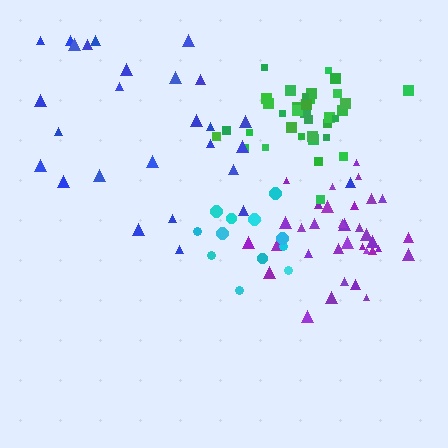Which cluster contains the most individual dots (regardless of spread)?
Green (35).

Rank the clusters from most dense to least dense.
green, purple, cyan, blue.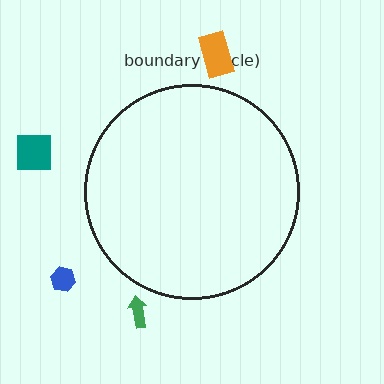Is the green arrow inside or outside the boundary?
Outside.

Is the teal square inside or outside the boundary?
Outside.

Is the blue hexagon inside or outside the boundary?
Outside.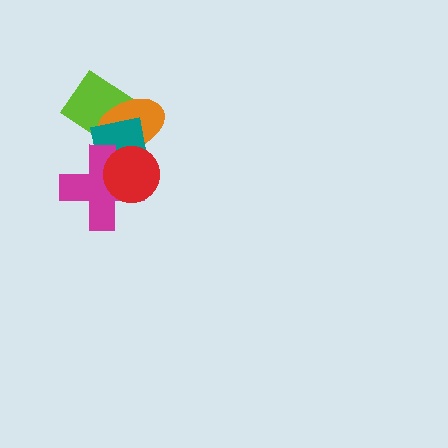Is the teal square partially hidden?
Yes, it is partially covered by another shape.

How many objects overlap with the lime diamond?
2 objects overlap with the lime diamond.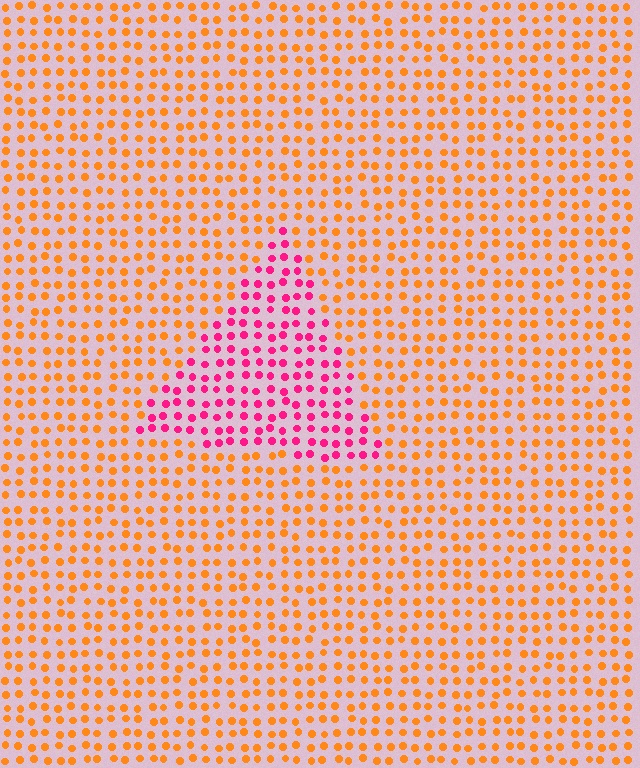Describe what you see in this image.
The image is filled with small orange elements in a uniform arrangement. A triangle-shaped region is visible where the elements are tinted to a slightly different hue, forming a subtle color boundary.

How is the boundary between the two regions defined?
The boundary is defined purely by a slight shift in hue (about 59 degrees). Spacing, size, and orientation are identical on both sides.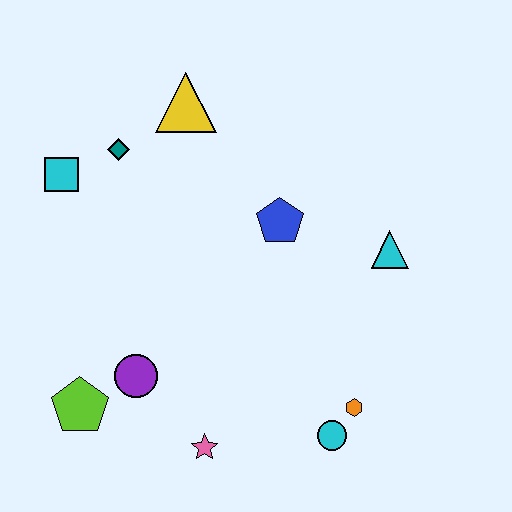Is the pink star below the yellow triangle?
Yes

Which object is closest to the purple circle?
The lime pentagon is closest to the purple circle.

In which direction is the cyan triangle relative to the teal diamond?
The cyan triangle is to the right of the teal diamond.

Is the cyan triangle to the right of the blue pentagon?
Yes